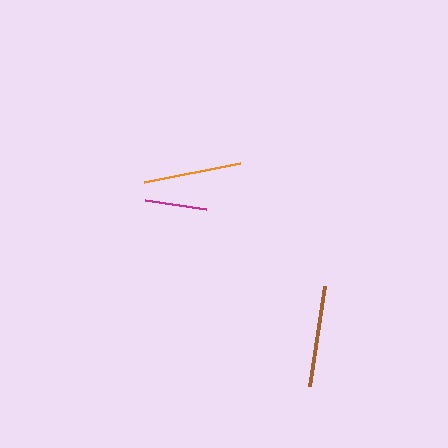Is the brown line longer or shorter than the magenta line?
The brown line is longer than the magenta line.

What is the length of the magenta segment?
The magenta segment is approximately 62 pixels long.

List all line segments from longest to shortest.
From longest to shortest: brown, orange, magenta.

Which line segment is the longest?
The brown line is the longest at approximately 102 pixels.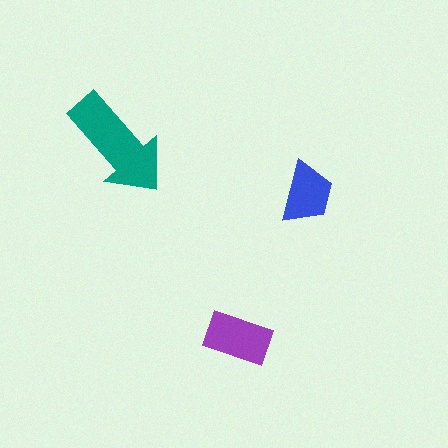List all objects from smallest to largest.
The blue trapezoid, the purple rectangle, the teal arrow.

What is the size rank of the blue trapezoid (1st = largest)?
3rd.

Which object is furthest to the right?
The blue trapezoid is rightmost.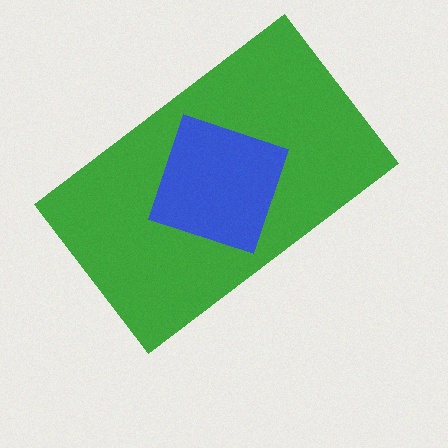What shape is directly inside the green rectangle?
The blue diamond.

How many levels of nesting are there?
2.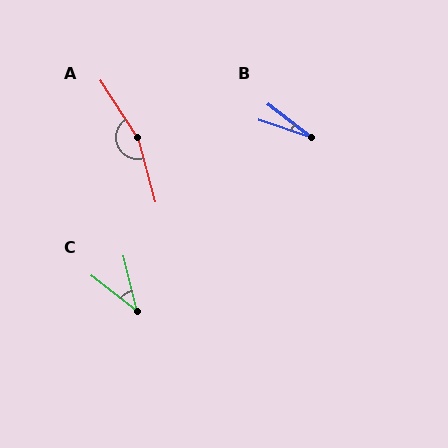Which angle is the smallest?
B, at approximately 19 degrees.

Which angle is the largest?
A, at approximately 163 degrees.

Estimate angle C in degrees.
Approximately 39 degrees.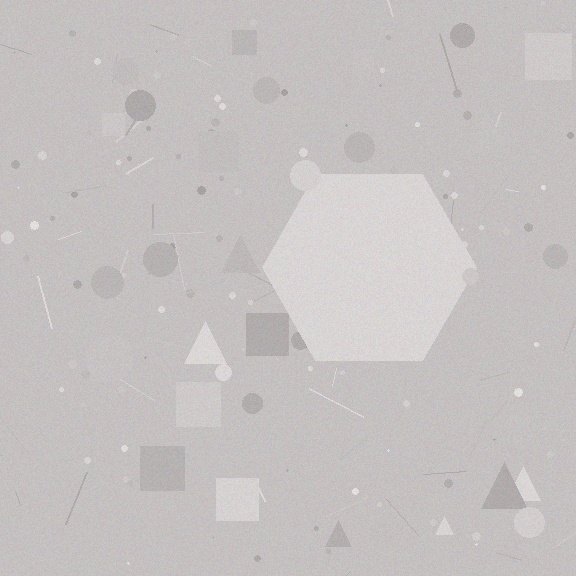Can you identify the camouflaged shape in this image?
The camouflaged shape is a hexagon.